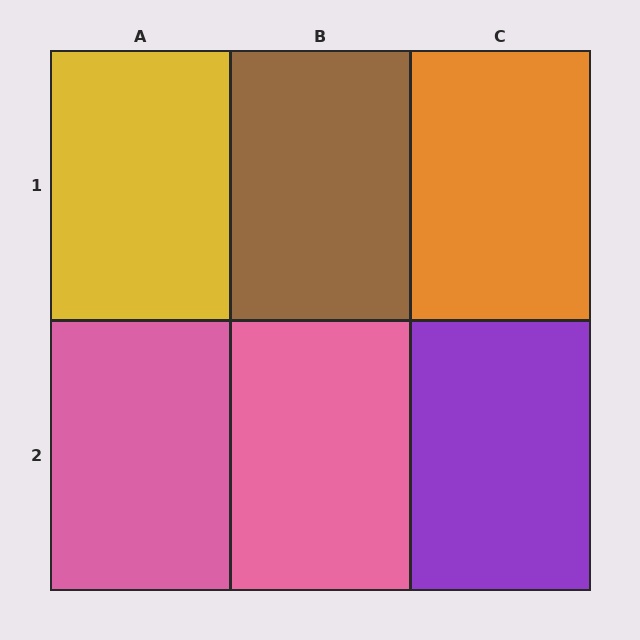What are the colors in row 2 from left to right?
Pink, pink, purple.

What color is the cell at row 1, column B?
Brown.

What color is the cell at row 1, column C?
Orange.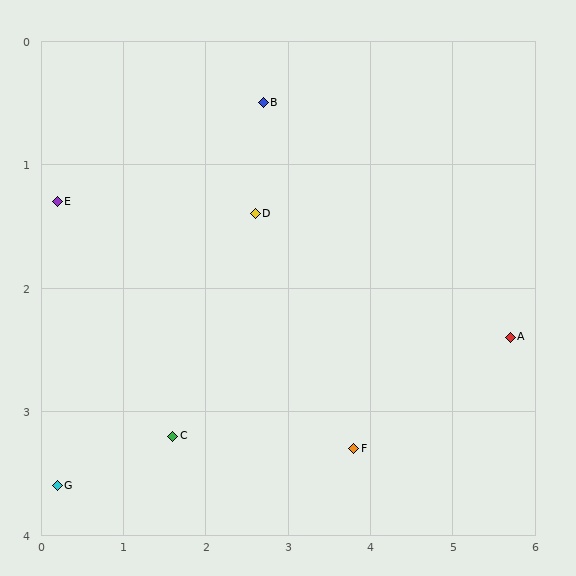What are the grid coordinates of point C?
Point C is at approximately (1.6, 3.2).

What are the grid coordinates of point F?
Point F is at approximately (3.8, 3.3).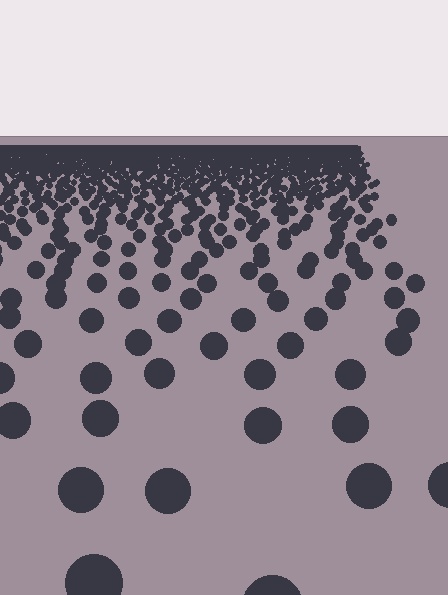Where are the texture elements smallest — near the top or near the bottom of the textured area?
Near the top.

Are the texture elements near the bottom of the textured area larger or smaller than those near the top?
Larger. Near the bottom, elements are closer to the viewer and appear at a bigger on-screen size.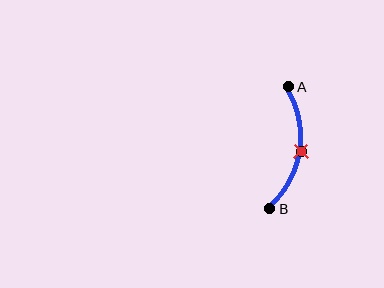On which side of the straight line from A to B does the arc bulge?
The arc bulges to the right of the straight line connecting A and B.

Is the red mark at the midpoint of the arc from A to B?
Yes. The red mark lies on the arc at equal arc-length from both A and B — it is the arc midpoint.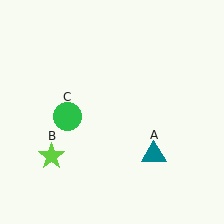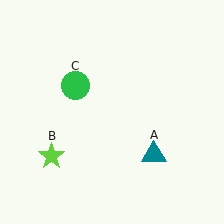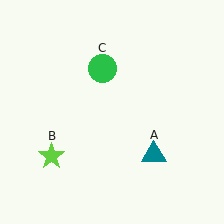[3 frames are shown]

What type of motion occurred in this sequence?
The green circle (object C) rotated clockwise around the center of the scene.